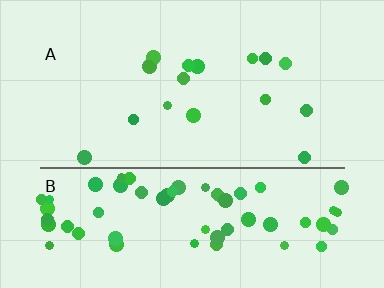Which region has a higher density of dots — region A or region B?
B (the bottom).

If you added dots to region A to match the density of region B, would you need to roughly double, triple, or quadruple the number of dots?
Approximately quadruple.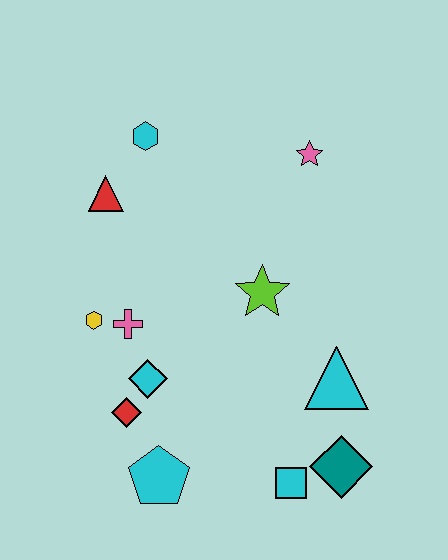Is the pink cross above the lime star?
No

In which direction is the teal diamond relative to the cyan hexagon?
The teal diamond is below the cyan hexagon.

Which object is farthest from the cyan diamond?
The pink star is farthest from the cyan diamond.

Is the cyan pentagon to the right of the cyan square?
No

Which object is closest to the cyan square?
The teal diamond is closest to the cyan square.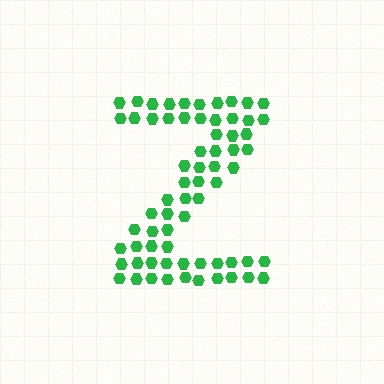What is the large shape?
The large shape is the letter Z.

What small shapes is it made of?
It is made of small hexagons.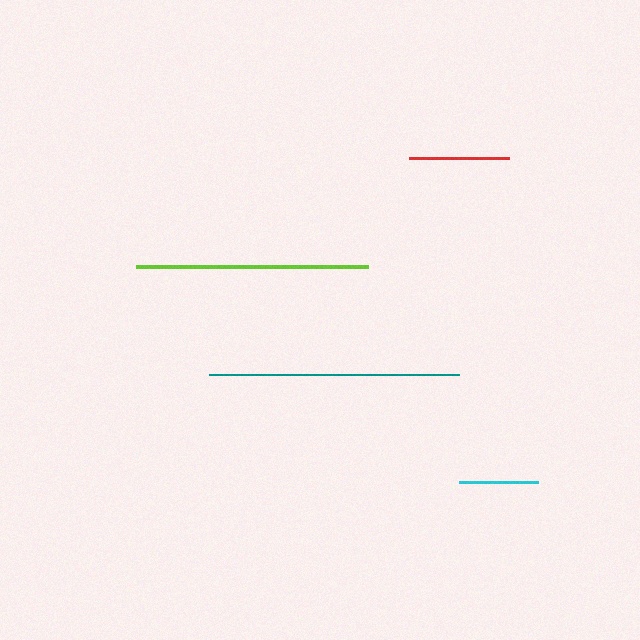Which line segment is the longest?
The teal line is the longest at approximately 250 pixels.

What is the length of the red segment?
The red segment is approximately 100 pixels long.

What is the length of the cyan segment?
The cyan segment is approximately 79 pixels long.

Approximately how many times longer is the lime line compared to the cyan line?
The lime line is approximately 3.0 times the length of the cyan line.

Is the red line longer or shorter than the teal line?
The teal line is longer than the red line.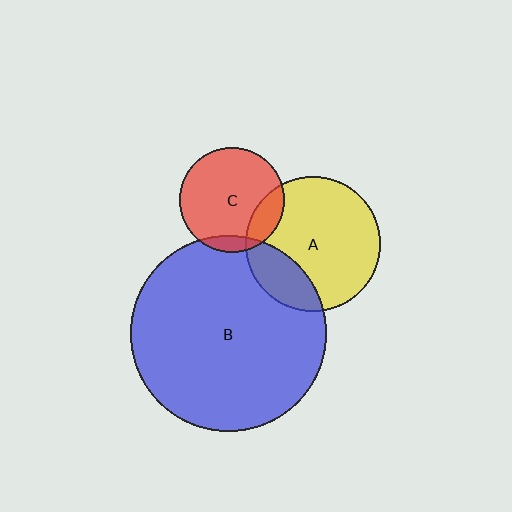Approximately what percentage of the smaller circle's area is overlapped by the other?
Approximately 10%.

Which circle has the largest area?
Circle B (blue).